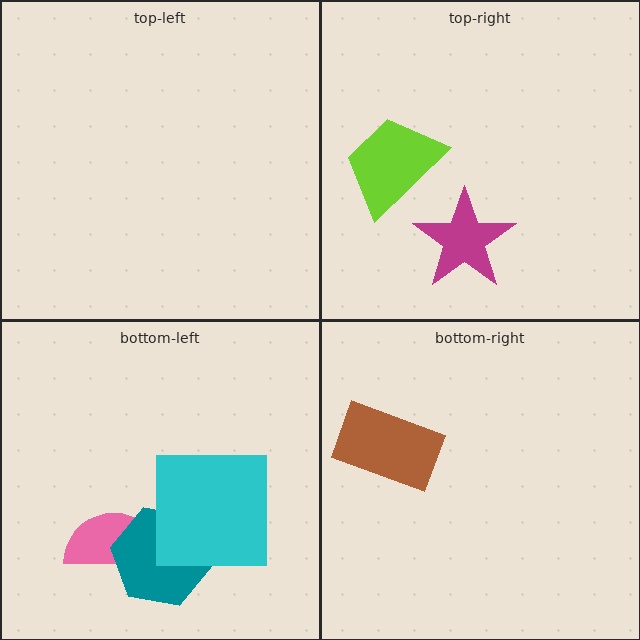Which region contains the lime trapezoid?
The top-right region.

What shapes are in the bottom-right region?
The brown rectangle.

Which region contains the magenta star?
The top-right region.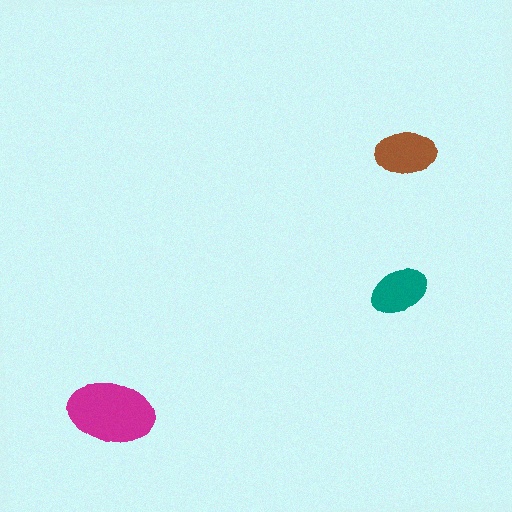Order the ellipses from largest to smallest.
the magenta one, the brown one, the teal one.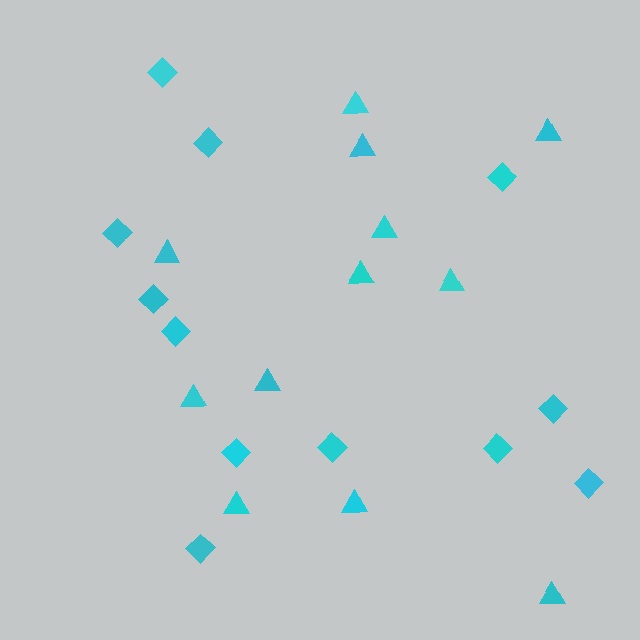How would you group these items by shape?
There are 2 groups: one group of triangles (12) and one group of diamonds (12).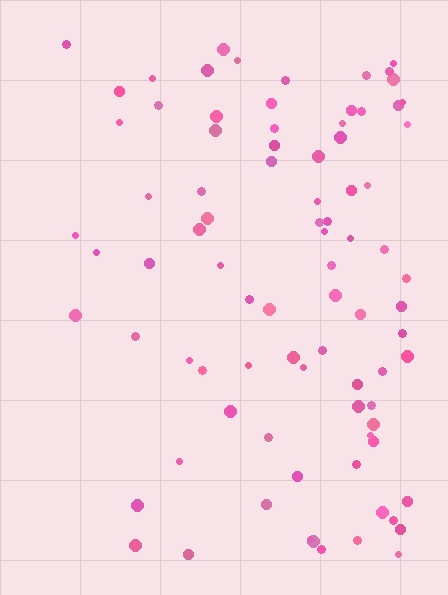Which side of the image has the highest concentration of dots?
The right.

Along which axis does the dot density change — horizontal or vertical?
Horizontal.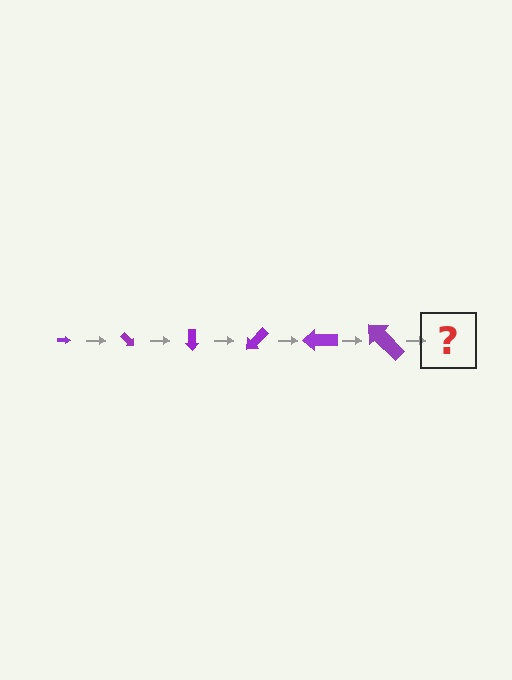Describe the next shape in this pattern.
It should be an arrow, larger than the previous one and rotated 270 degrees from the start.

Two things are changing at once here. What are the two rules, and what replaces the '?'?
The two rules are that the arrow grows larger each step and it rotates 45 degrees each step. The '?' should be an arrow, larger than the previous one and rotated 270 degrees from the start.